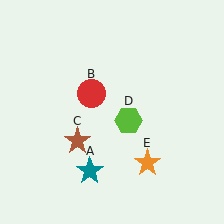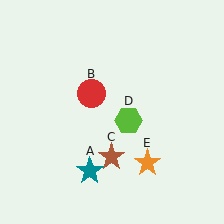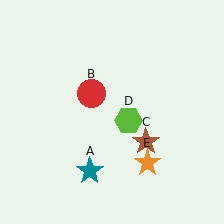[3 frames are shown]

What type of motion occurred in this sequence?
The brown star (object C) rotated counterclockwise around the center of the scene.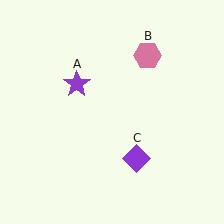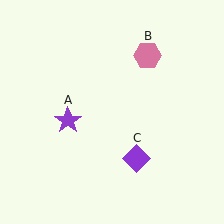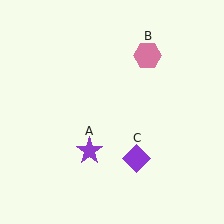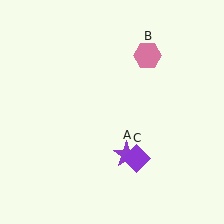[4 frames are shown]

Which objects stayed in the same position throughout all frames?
Pink hexagon (object B) and purple diamond (object C) remained stationary.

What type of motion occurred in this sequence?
The purple star (object A) rotated counterclockwise around the center of the scene.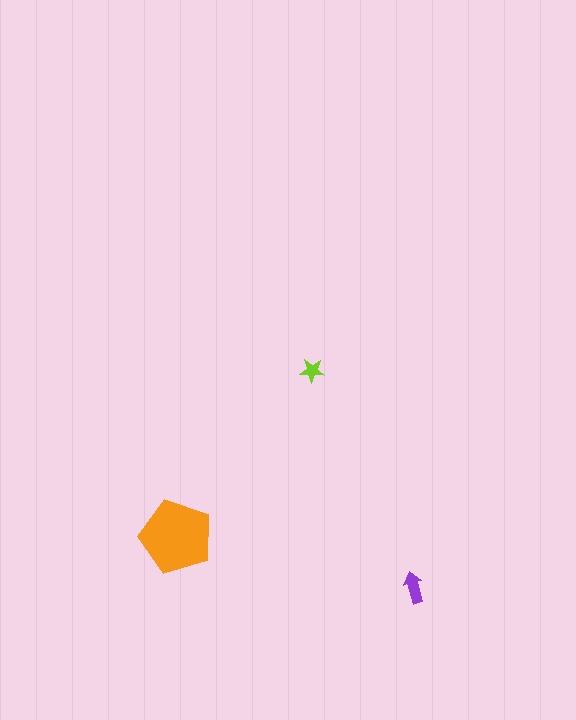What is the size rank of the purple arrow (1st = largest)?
2nd.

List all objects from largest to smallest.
The orange pentagon, the purple arrow, the lime star.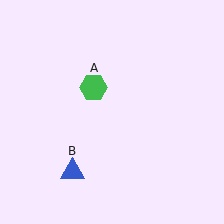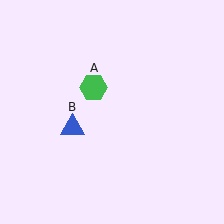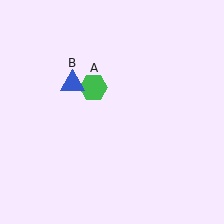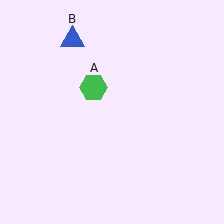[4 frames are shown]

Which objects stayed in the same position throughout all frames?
Green hexagon (object A) remained stationary.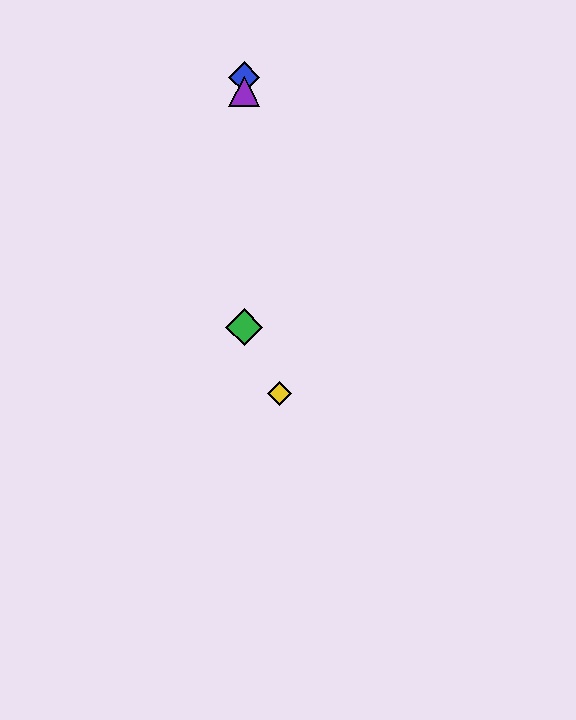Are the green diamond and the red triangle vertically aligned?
Yes, both are at x≈244.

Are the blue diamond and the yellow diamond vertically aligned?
No, the blue diamond is at x≈244 and the yellow diamond is at x≈279.